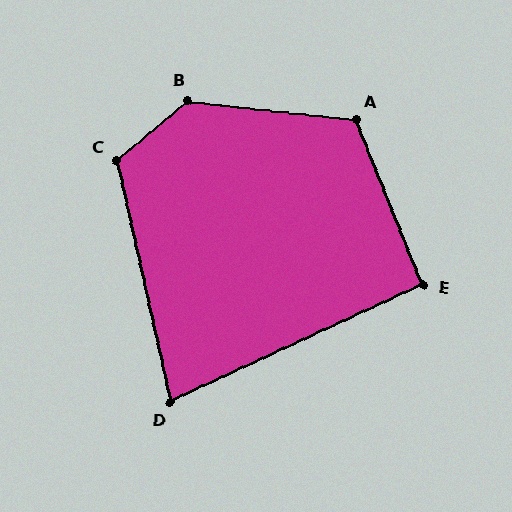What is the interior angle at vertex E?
Approximately 93 degrees (approximately right).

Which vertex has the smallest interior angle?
D, at approximately 78 degrees.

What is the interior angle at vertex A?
Approximately 118 degrees (obtuse).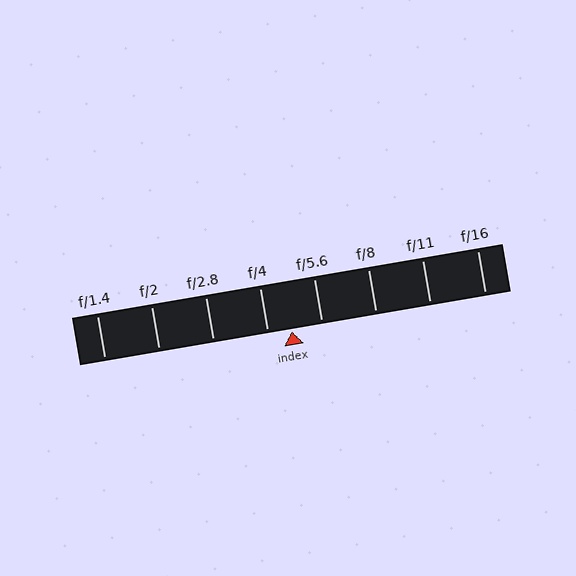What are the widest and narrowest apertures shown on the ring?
The widest aperture shown is f/1.4 and the narrowest is f/16.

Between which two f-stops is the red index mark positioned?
The index mark is between f/4 and f/5.6.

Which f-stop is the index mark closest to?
The index mark is closest to f/4.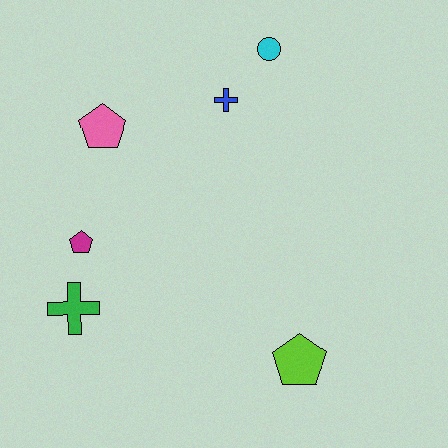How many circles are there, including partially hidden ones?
There is 1 circle.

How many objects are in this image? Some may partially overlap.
There are 6 objects.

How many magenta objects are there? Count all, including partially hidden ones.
There is 1 magenta object.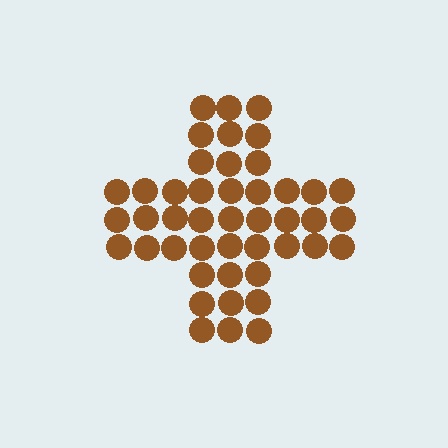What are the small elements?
The small elements are circles.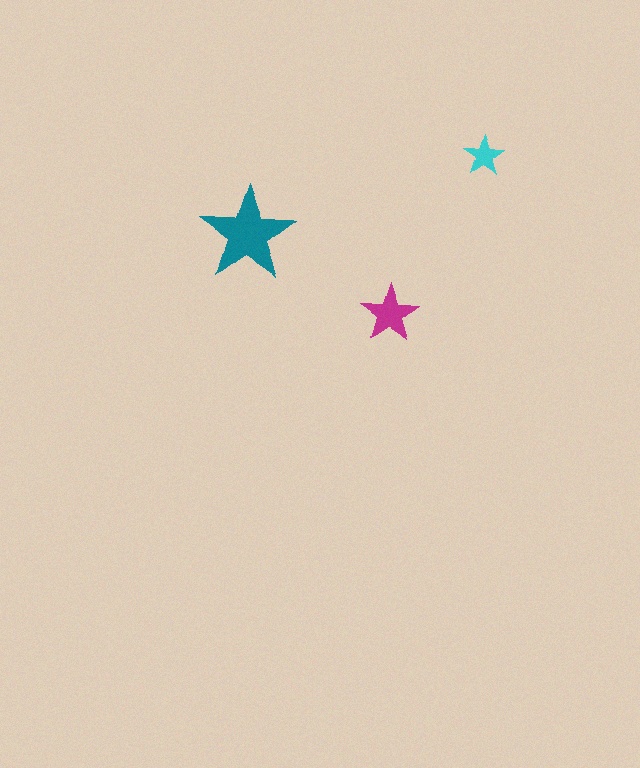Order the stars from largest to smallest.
the teal one, the magenta one, the cyan one.